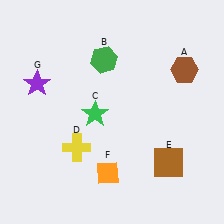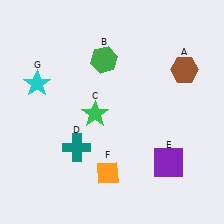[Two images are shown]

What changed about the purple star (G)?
In Image 1, G is purple. In Image 2, it changed to cyan.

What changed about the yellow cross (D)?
In Image 1, D is yellow. In Image 2, it changed to teal.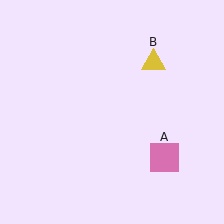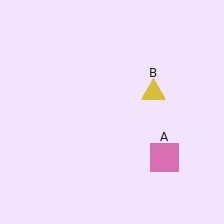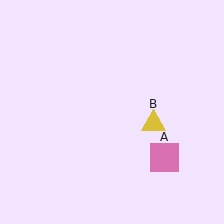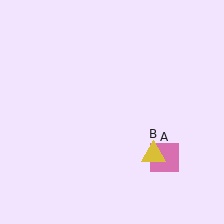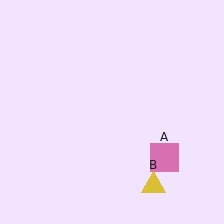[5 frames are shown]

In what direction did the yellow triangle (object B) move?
The yellow triangle (object B) moved down.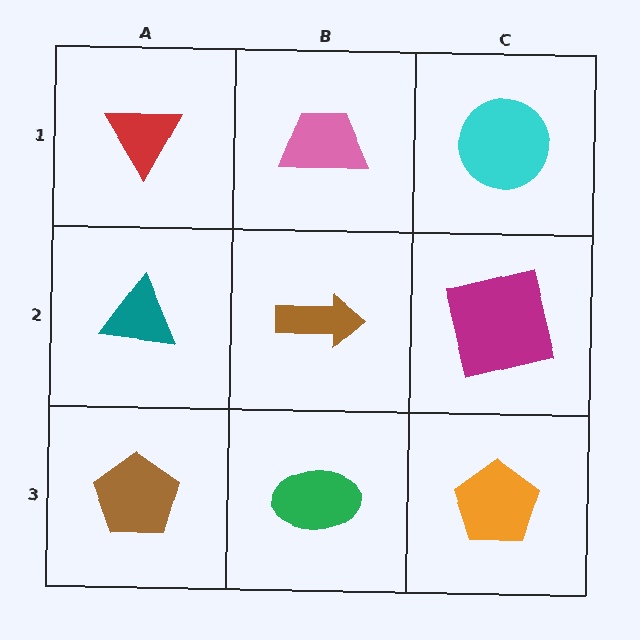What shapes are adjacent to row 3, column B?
A brown arrow (row 2, column B), a brown pentagon (row 3, column A), an orange pentagon (row 3, column C).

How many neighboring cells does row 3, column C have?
2.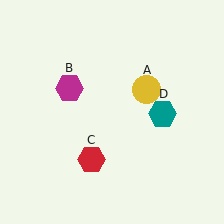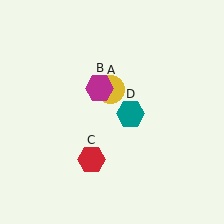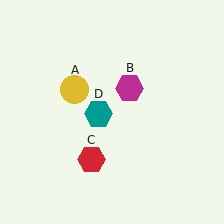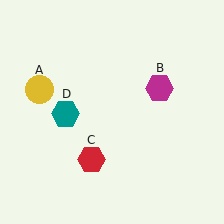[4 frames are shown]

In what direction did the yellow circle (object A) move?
The yellow circle (object A) moved left.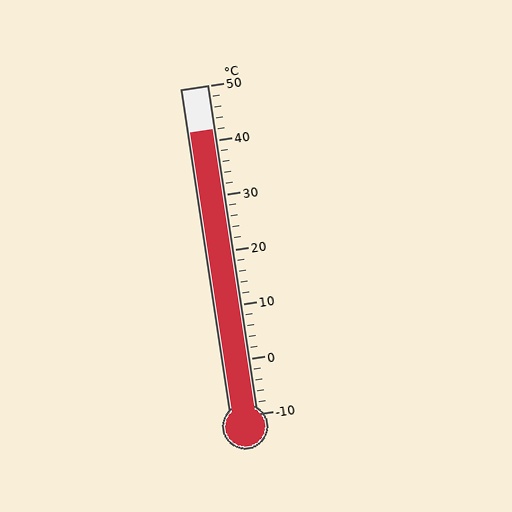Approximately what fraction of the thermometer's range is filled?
The thermometer is filled to approximately 85% of its range.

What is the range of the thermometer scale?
The thermometer scale ranges from -10°C to 50°C.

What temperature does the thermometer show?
The thermometer shows approximately 42°C.